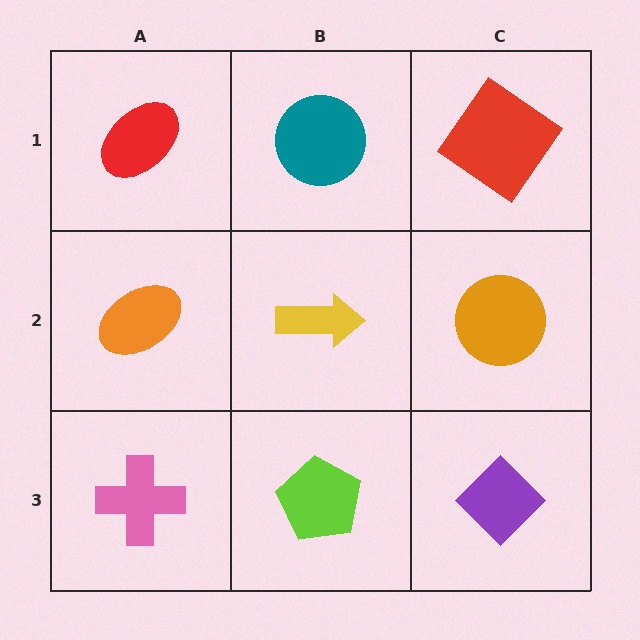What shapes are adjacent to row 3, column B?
A yellow arrow (row 2, column B), a pink cross (row 3, column A), a purple diamond (row 3, column C).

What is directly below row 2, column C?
A purple diamond.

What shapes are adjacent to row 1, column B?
A yellow arrow (row 2, column B), a red ellipse (row 1, column A), a red diamond (row 1, column C).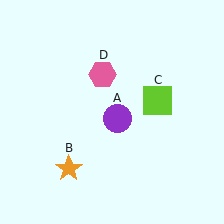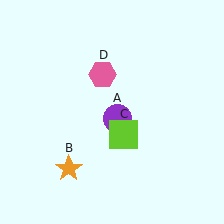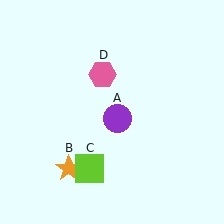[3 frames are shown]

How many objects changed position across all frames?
1 object changed position: lime square (object C).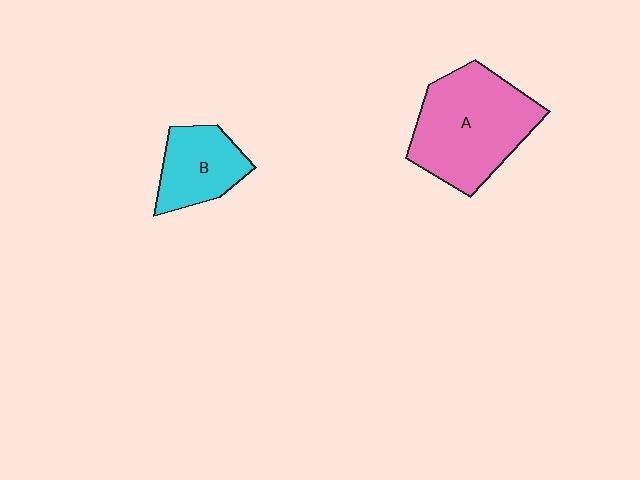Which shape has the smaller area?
Shape B (cyan).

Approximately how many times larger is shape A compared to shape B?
Approximately 1.9 times.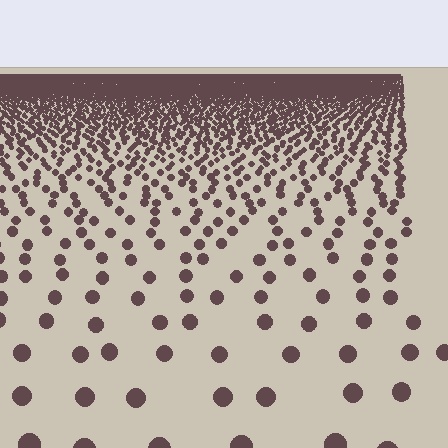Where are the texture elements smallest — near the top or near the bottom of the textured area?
Near the top.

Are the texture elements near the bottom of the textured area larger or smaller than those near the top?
Larger. Near the bottom, elements are closer to the viewer and appear at a bigger on-screen size.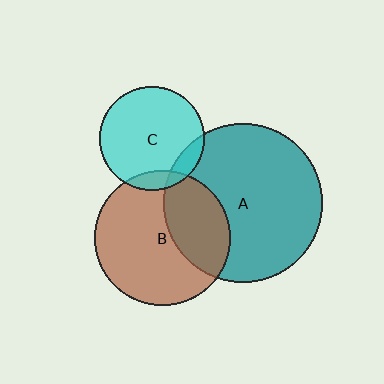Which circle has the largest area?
Circle A (teal).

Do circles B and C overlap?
Yes.